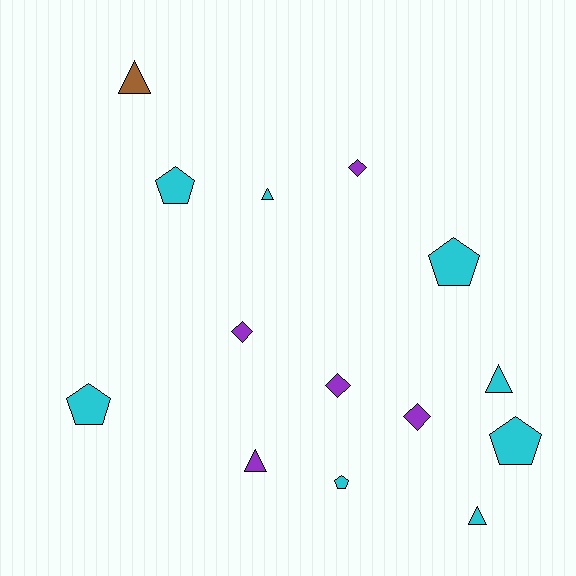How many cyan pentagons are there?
There are 5 cyan pentagons.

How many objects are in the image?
There are 14 objects.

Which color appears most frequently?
Cyan, with 8 objects.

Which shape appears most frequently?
Pentagon, with 5 objects.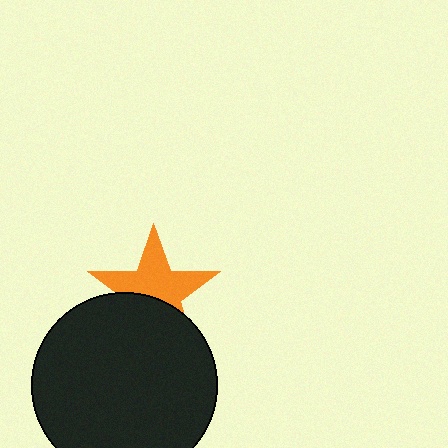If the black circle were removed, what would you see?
You would see the complete orange star.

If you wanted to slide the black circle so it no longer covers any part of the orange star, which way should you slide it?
Slide it down — that is the most direct way to separate the two shapes.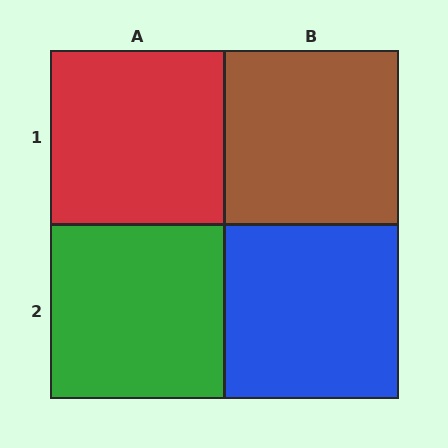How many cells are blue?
1 cell is blue.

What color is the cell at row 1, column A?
Red.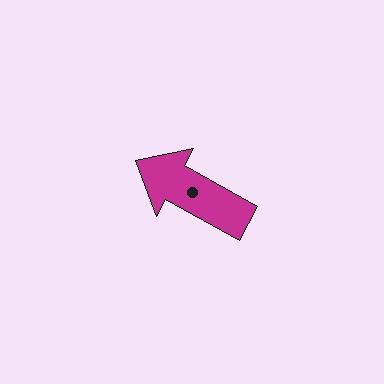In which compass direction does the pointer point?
Northwest.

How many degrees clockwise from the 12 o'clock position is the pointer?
Approximately 299 degrees.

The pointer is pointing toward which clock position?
Roughly 10 o'clock.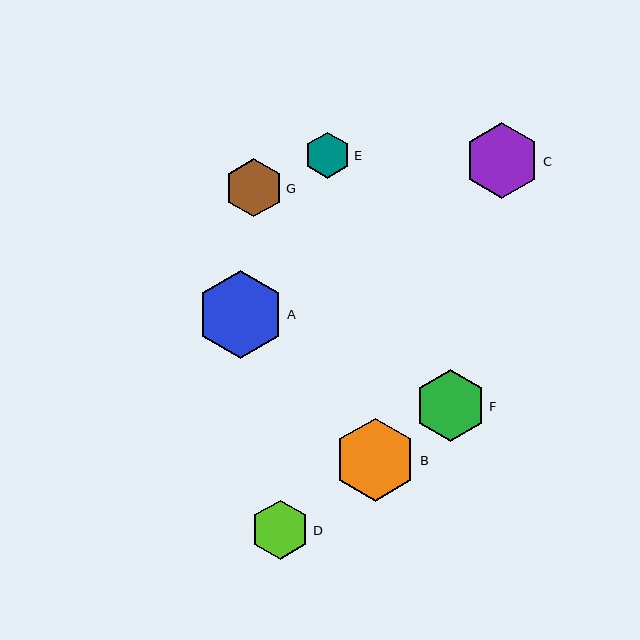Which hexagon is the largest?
Hexagon A is the largest with a size of approximately 88 pixels.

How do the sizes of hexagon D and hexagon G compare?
Hexagon D and hexagon G are approximately the same size.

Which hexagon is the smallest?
Hexagon E is the smallest with a size of approximately 46 pixels.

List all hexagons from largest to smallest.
From largest to smallest: A, B, C, F, D, G, E.